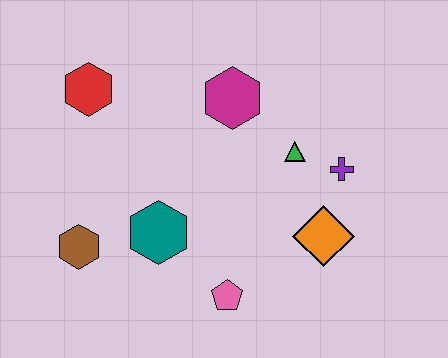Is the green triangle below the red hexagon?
Yes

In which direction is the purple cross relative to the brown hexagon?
The purple cross is to the right of the brown hexagon.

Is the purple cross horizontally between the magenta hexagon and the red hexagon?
No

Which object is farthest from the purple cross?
The brown hexagon is farthest from the purple cross.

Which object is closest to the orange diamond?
The purple cross is closest to the orange diamond.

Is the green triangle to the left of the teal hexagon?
No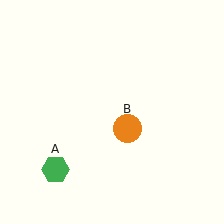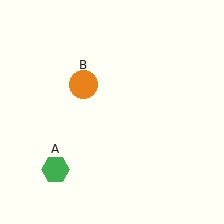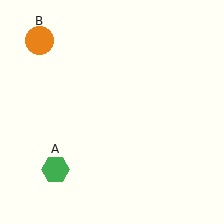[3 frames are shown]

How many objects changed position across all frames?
1 object changed position: orange circle (object B).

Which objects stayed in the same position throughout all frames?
Green hexagon (object A) remained stationary.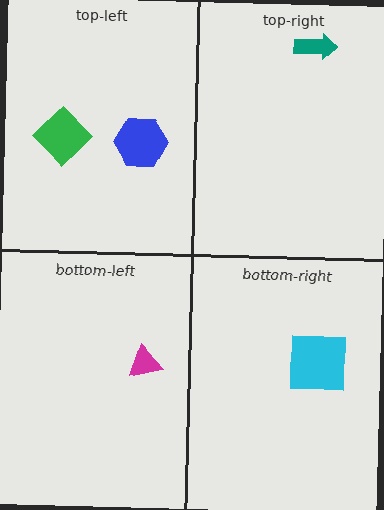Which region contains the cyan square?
The bottom-right region.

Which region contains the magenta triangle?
The bottom-left region.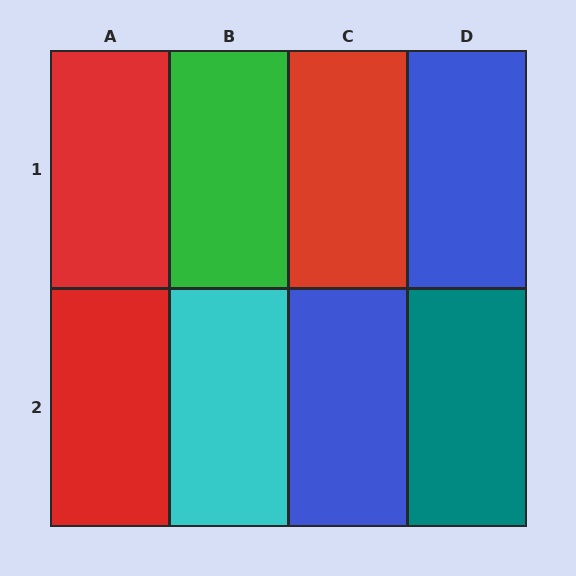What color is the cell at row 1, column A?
Red.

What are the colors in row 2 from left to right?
Red, cyan, blue, teal.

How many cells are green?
1 cell is green.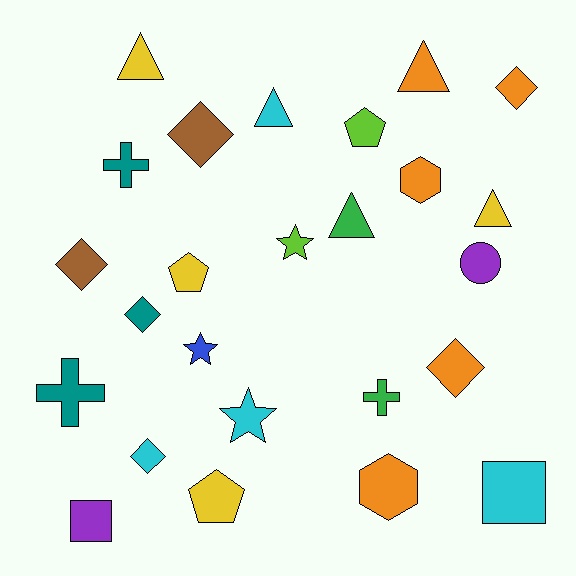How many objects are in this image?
There are 25 objects.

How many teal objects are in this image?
There are 3 teal objects.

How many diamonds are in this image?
There are 6 diamonds.